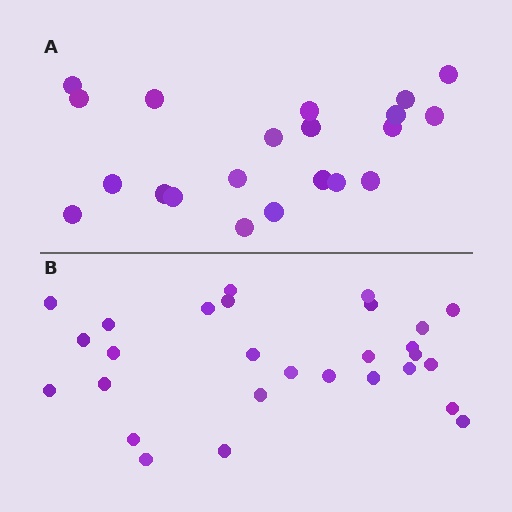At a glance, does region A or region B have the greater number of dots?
Region B (the bottom region) has more dots.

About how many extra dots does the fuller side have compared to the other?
Region B has roughly 8 or so more dots than region A.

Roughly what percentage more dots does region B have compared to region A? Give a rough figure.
About 35% more.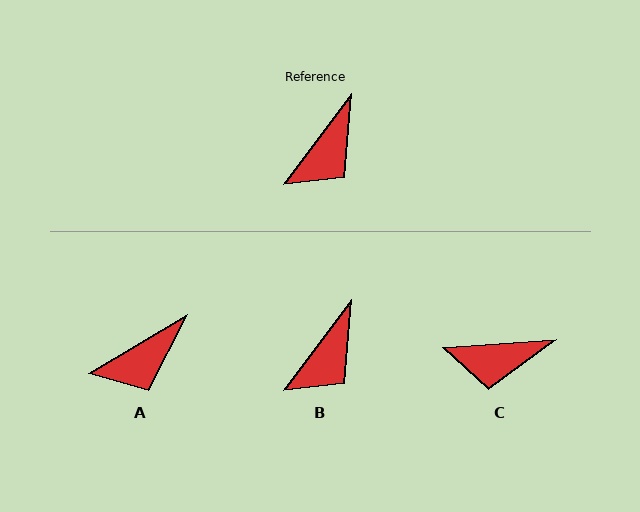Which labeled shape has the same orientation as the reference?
B.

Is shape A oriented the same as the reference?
No, it is off by about 23 degrees.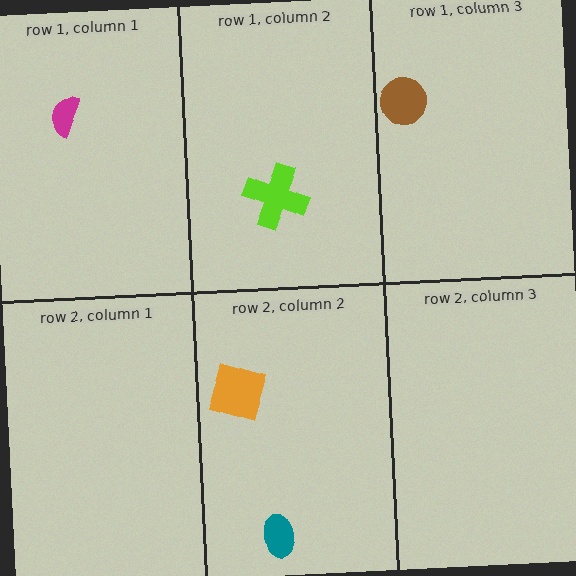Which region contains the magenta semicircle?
The row 1, column 1 region.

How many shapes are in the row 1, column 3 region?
1.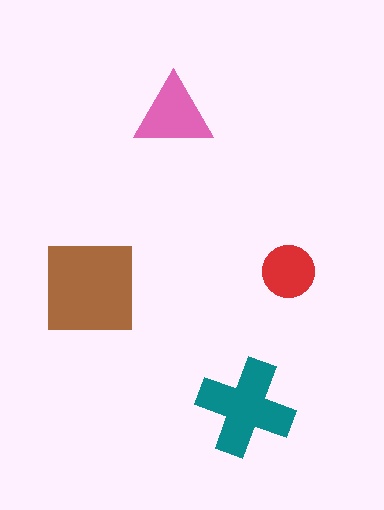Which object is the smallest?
The red circle.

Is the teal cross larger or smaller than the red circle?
Larger.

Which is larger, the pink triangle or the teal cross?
The teal cross.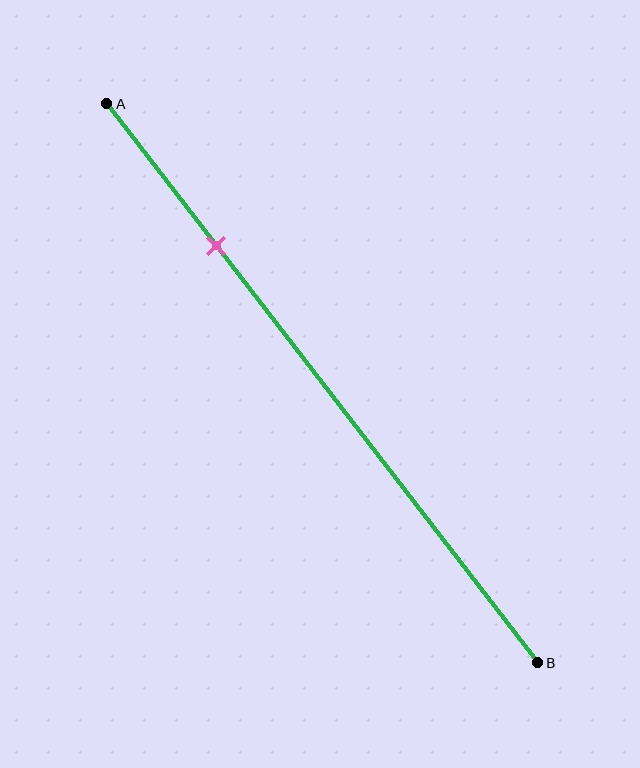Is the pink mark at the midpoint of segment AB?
No, the mark is at about 25% from A, not at the 50% midpoint.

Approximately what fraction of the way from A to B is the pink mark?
The pink mark is approximately 25% of the way from A to B.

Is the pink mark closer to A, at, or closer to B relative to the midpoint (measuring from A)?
The pink mark is closer to point A than the midpoint of segment AB.